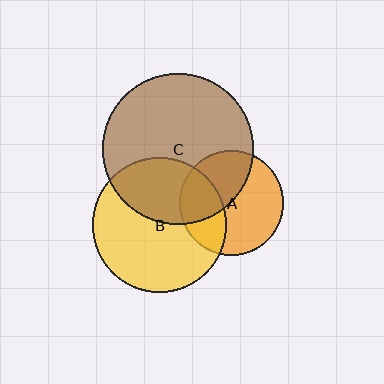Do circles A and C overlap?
Yes.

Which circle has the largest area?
Circle C (brown).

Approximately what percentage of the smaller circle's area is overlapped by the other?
Approximately 40%.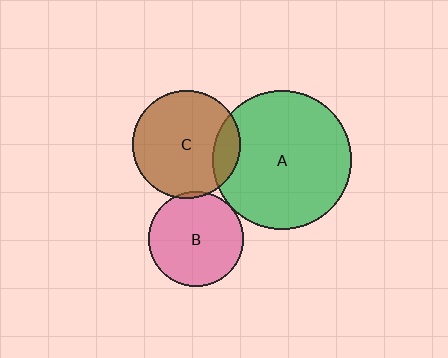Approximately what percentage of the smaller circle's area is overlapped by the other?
Approximately 15%.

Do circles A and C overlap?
Yes.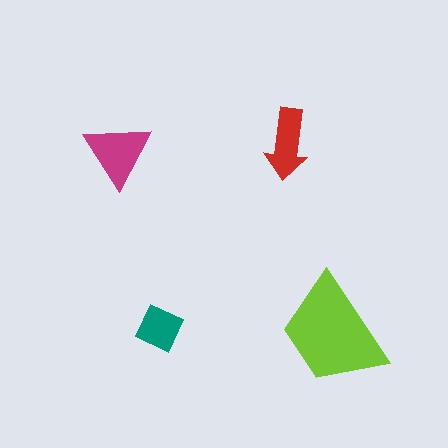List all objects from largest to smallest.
The lime trapezoid, the magenta triangle, the red arrow, the teal diamond.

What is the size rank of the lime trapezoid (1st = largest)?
1st.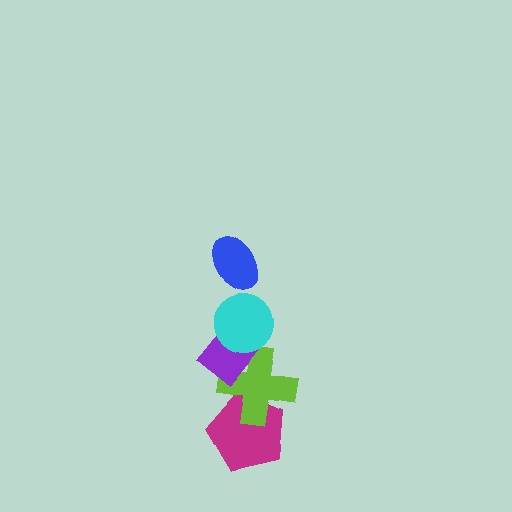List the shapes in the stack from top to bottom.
From top to bottom: the blue ellipse, the cyan circle, the purple rectangle, the lime cross, the magenta pentagon.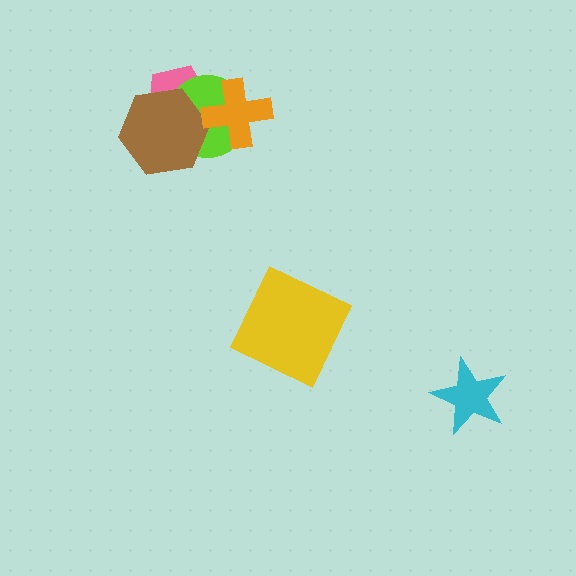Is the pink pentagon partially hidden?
Yes, it is partially covered by another shape.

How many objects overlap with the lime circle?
3 objects overlap with the lime circle.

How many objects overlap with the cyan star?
0 objects overlap with the cyan star.